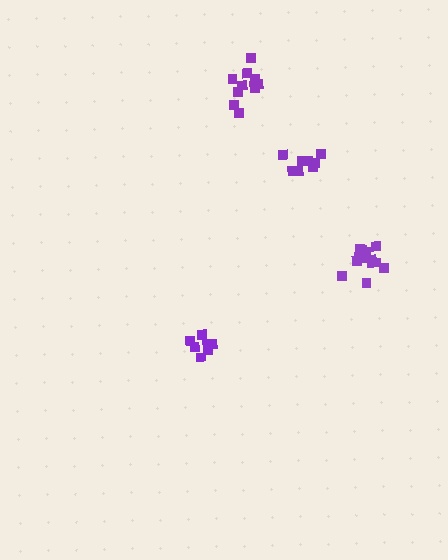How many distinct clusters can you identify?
There are 4 distinct clusters.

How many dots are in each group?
Group 1: 8 dots, Group 2: 13 dots, Group 3: 8 dots, Group 4: 11 dots (40 total).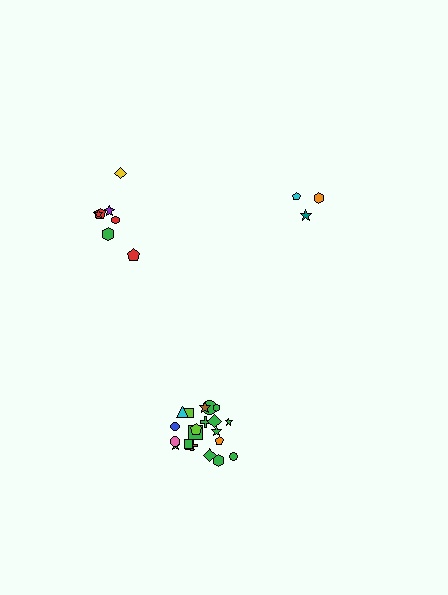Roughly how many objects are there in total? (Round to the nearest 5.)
Roughly 30 objects in total.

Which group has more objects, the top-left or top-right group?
The top-left group.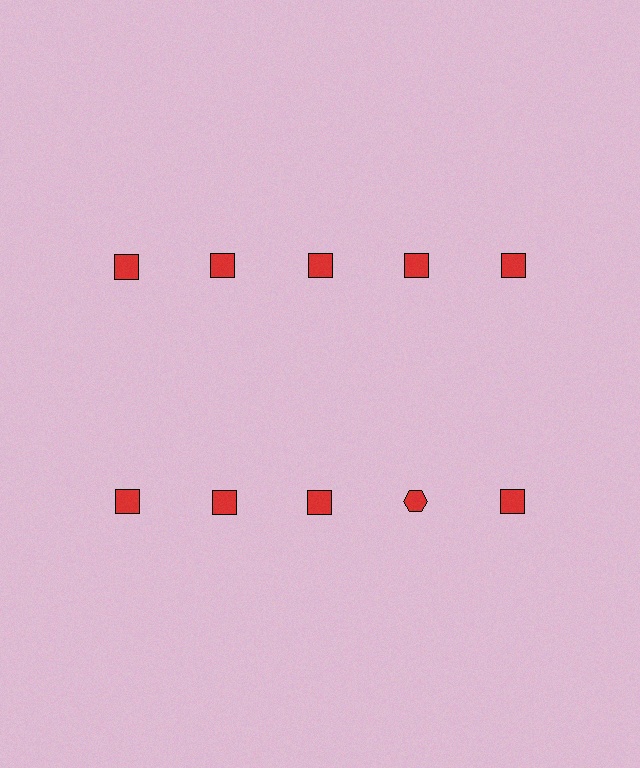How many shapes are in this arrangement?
There are 10 shapes arranged in a grid pattern.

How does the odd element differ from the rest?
It has a different shape: hexagon instead of square.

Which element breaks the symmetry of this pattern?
The red hexagon in the second row, second from right column breaks the symmetry. All other shapes are red squares.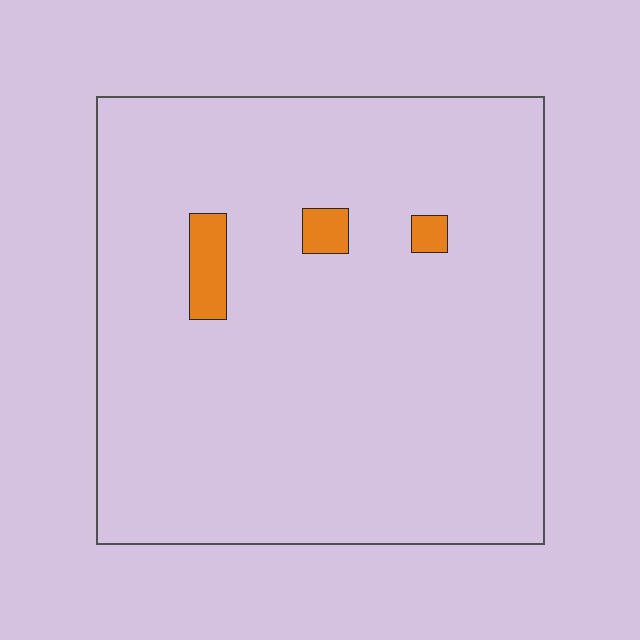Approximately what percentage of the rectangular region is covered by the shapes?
Approximately 5%.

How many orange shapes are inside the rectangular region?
3.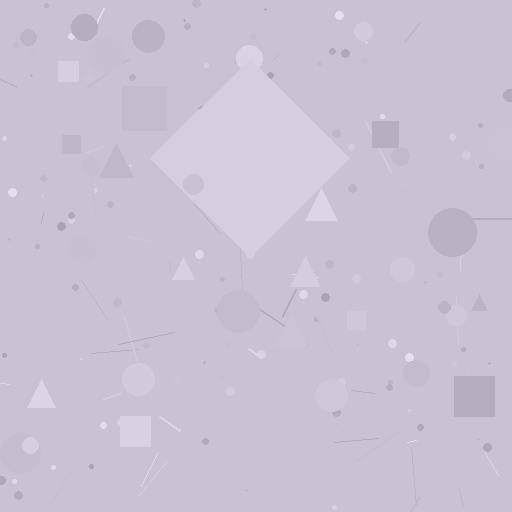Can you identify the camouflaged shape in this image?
The camouflaged shape is a diamond.